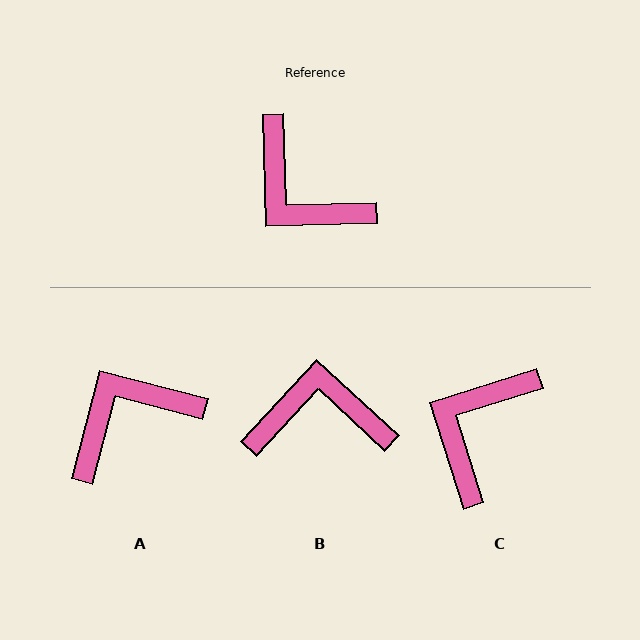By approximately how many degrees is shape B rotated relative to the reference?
Approximately 134 degrees clockwise.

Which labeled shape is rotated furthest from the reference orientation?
B, about 134 degrees away.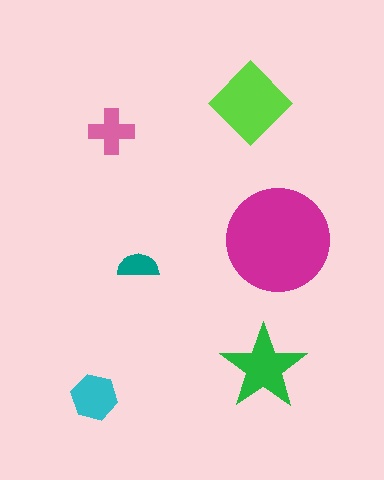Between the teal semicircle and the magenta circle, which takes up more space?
The magenta circle.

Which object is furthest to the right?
The magenta circle is rightmost.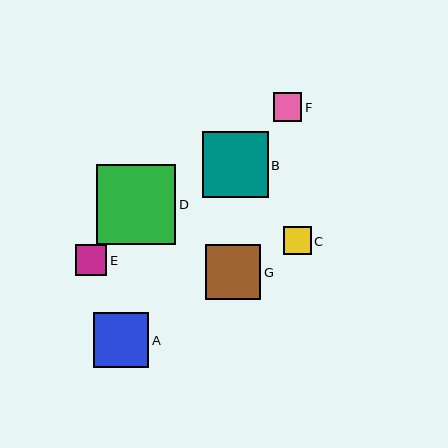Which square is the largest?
Square D is the largest with a size of approximately 79 pixels.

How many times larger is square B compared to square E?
Square B is approximately 2.1 times the size of square E.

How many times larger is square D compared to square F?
Square D is approximately 2.8 times the size of square F.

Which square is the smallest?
Square C is the smallest with a size of approximately 28 pixels.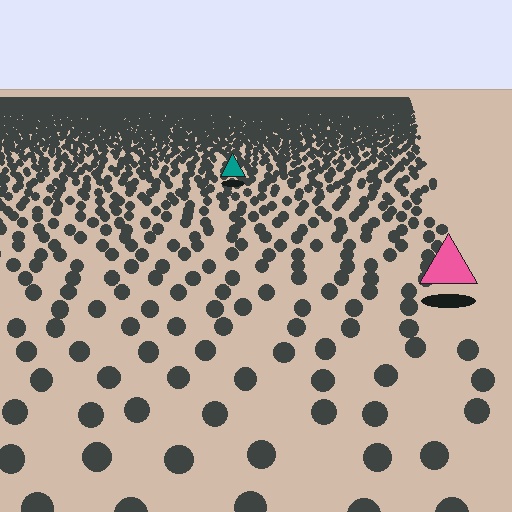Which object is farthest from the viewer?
The teal triangle is farthest from the viewer. It appears smaller and the ground texture around it is denser.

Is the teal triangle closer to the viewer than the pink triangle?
No. The pink triangle is closer — you can tell from the texture gradient: the ground texture is coarser near it.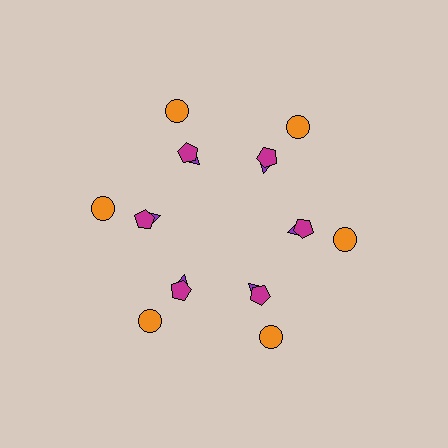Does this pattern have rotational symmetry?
Yes, this pattern has 6-fold rotational symmetry. It looks the same after rotating 60 degrees around the center.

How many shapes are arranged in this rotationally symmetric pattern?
There are 18 shapes, arranged in 6 groups of 3.